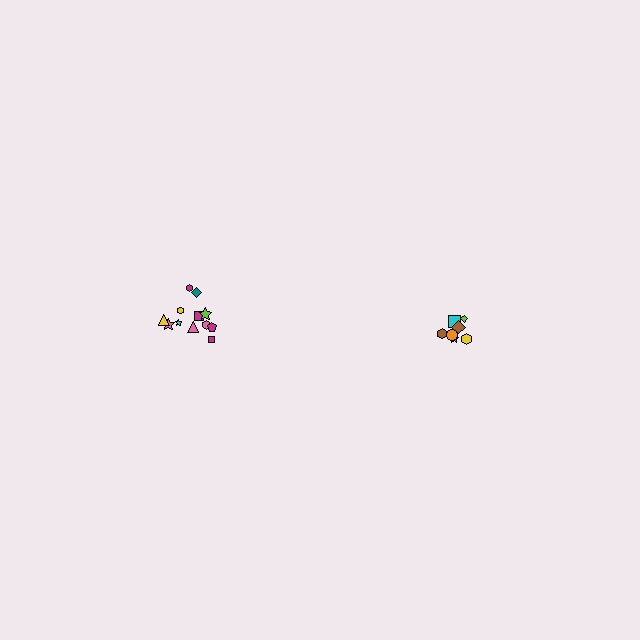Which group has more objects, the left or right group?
The left group.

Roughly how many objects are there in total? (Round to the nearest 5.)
Roughly 20 objects in total.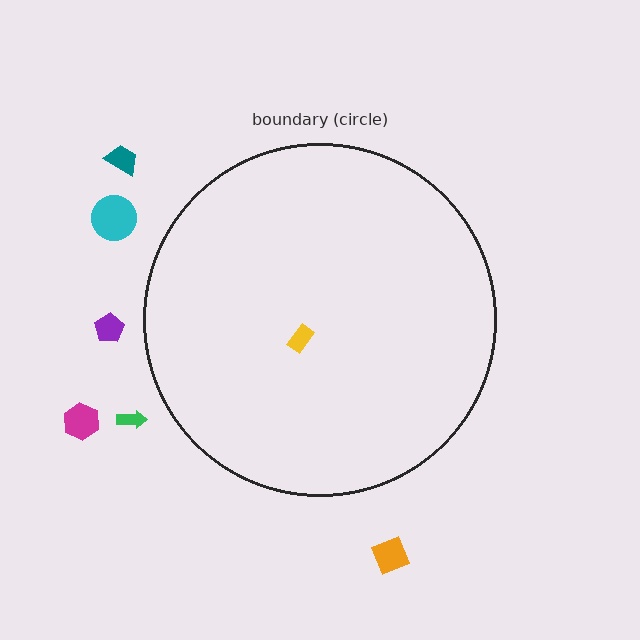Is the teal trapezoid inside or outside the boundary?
Outside.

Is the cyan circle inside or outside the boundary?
Outside.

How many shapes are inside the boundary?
1 inside, 6 outside.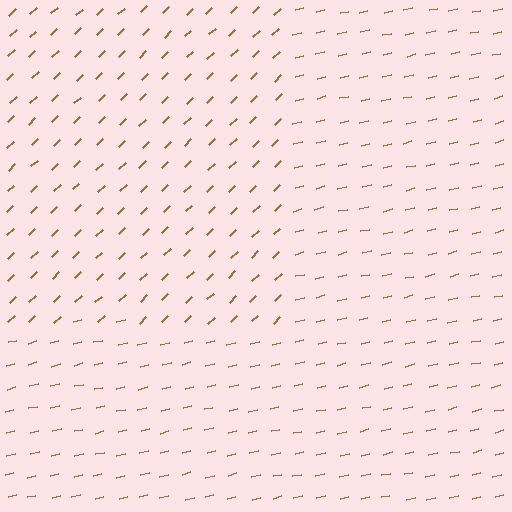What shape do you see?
I see a rectangle.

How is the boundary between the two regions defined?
The boundary is defined purely by a change in line orientation (approximately 30 degrees difference). All lines are the same color and thickness.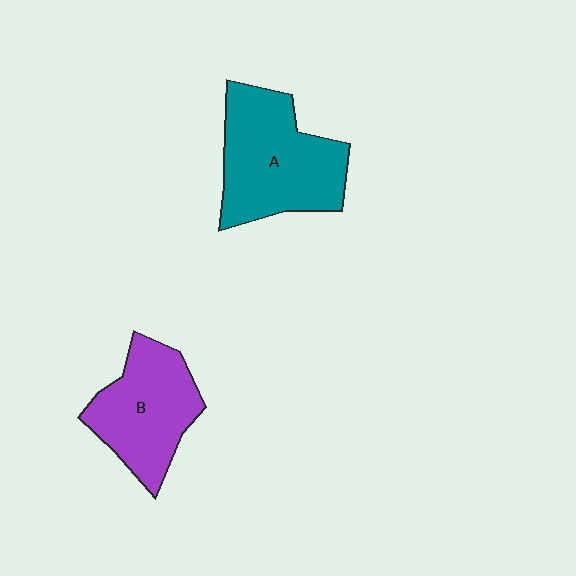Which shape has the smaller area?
Shape B (purple).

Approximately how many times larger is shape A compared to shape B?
Approximately 1.2 times.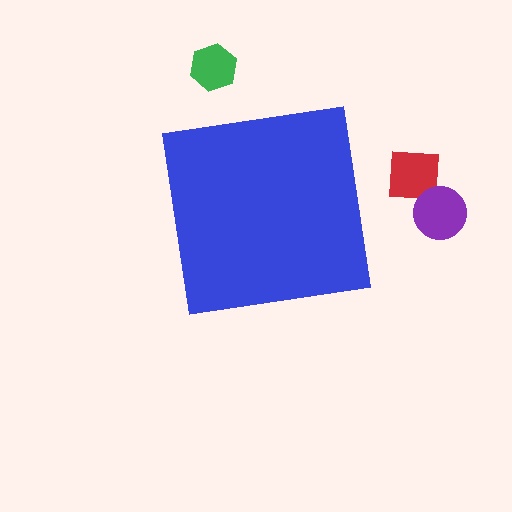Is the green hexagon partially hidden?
No, the green hexagon is fully visible.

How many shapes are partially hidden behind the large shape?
0 shapes are partially hidden.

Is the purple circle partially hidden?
No, the purple circle is fully visible.